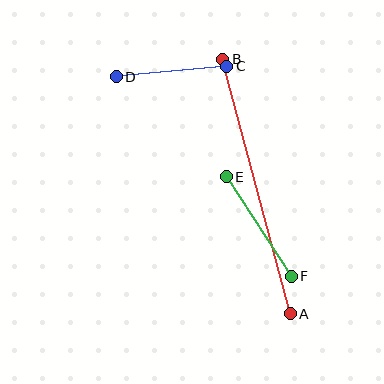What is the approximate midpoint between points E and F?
The midpoint is at approximately (259, 227) pixels.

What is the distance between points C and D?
The distance is approximately 111 pixels.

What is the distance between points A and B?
The distance is approximately 264 pixels.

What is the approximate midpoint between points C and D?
The midpoint is at approximately (172, 72) pixels.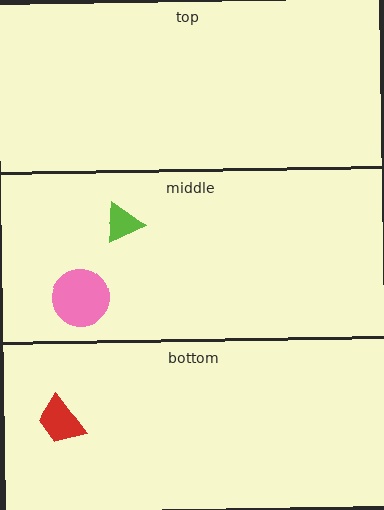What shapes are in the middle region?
The pink circle, the lime triangle.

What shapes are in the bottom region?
The red trapezoid.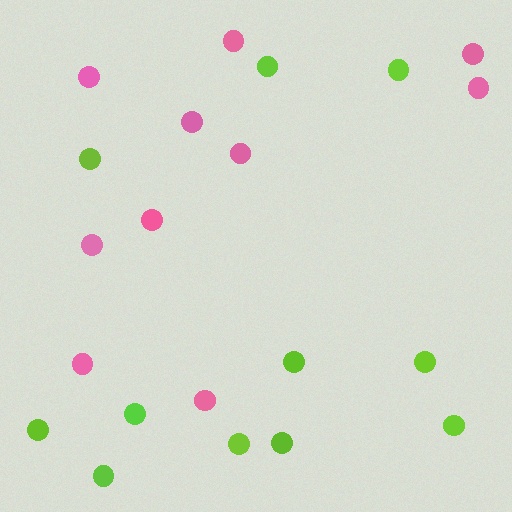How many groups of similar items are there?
There are 2 groups: one group of lime circles (11) and one group of pink circles (10).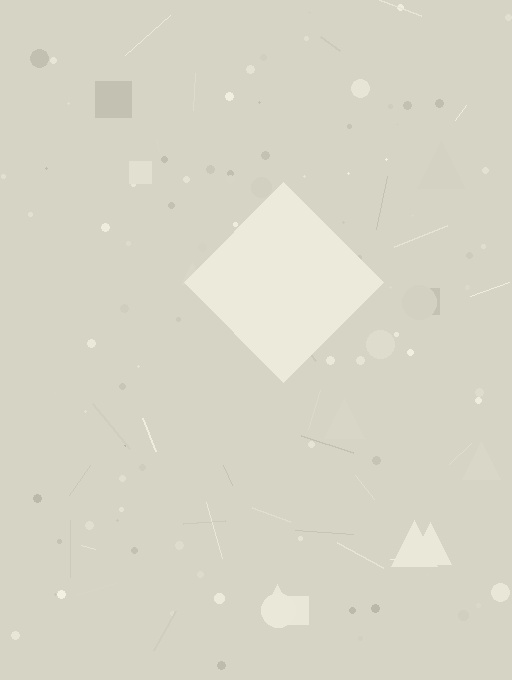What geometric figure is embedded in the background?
A diamond is embedded in the background.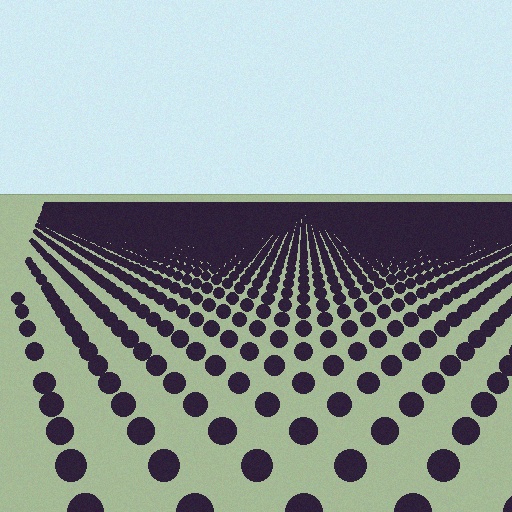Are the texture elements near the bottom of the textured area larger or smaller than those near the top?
Larger. Near the bottom, elements are closer to the viewer and appear at a bigger on-screen size.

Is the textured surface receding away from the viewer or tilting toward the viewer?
The surface is receding away from the viewer. Texture elements get smaller and denser toward the top.